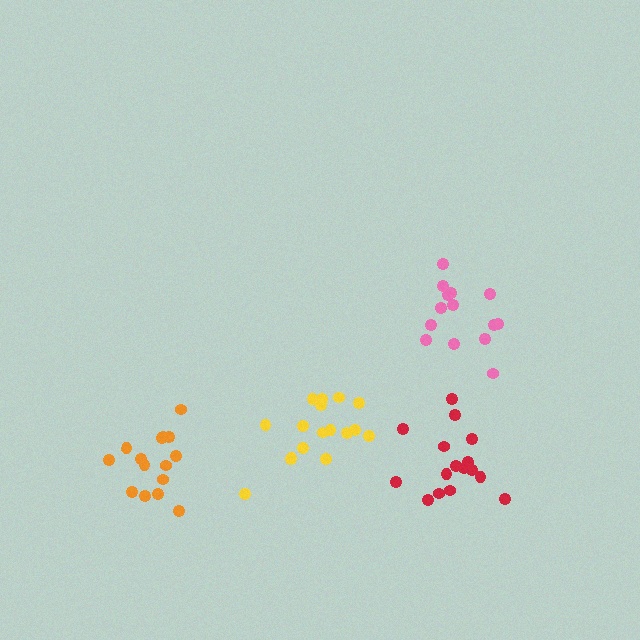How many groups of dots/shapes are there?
There are 4 groups.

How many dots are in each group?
Group 1: 16 dots, Group 2: 17 dots, Group 3: 14 dots, Group 4: 15 dots (62 total).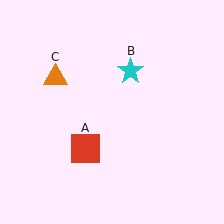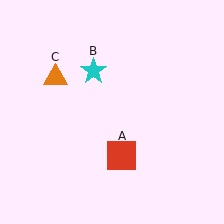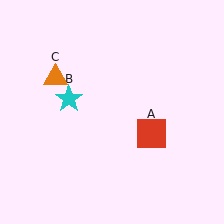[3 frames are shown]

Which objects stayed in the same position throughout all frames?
Orange triangle (object C) remained stationary.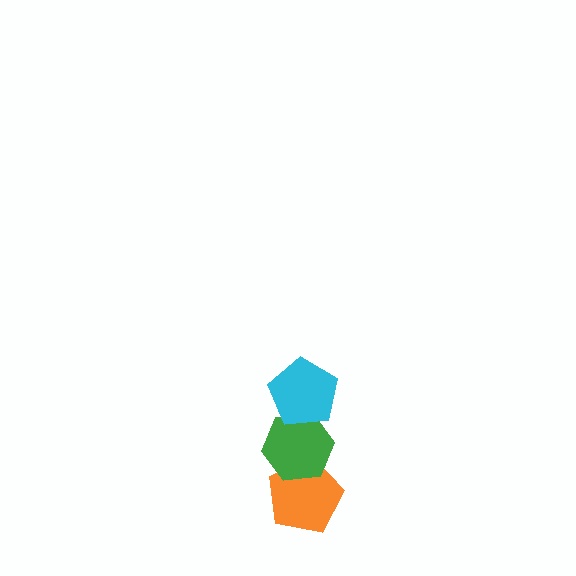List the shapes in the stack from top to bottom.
From top to bottom: the cyan pentagon, the green hexagon, the orange pentagon.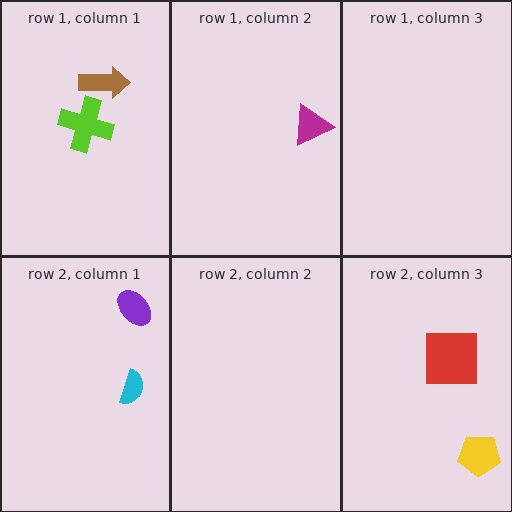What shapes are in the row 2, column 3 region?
The red square, the yellow pentagon.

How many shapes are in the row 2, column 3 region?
2.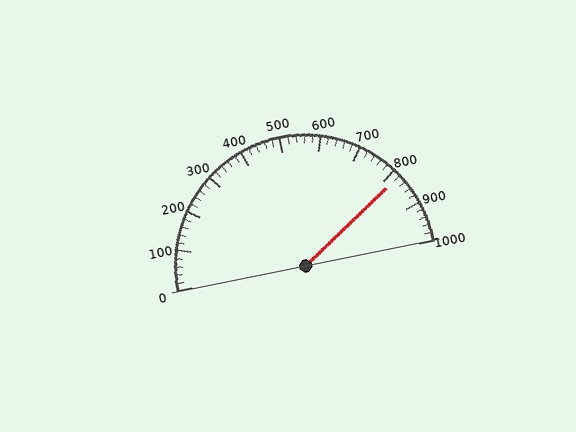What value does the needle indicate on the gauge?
The needle indicates approximately 820.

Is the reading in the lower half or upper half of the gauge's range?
The reading is in the upper half of the range (0 to 1000).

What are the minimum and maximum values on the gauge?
The gauge ranges from 0 to 1000.